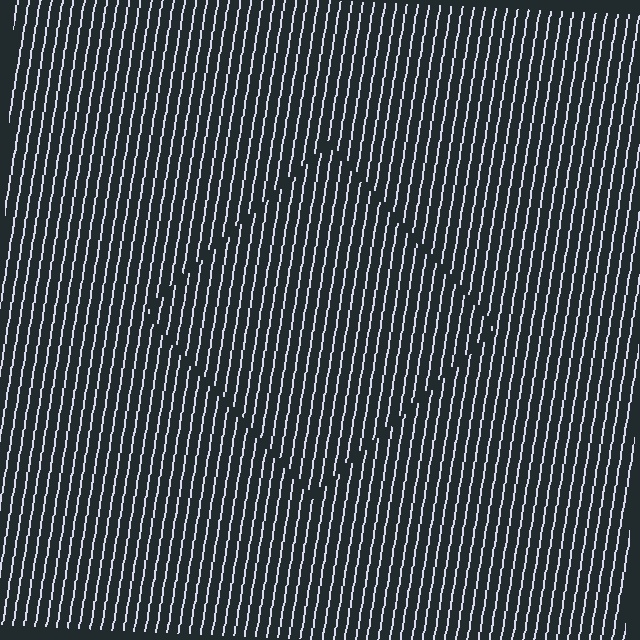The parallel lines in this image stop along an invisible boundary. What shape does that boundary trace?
An illusory square. The interior of the shape contains the same grating, shifted by half a period — the contour is defined by the phase discontinuity where line-ends from the inner and outer gratings abut.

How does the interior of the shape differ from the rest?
The interior of the shape contains the same grating, shifted by half a period — the contour is defined by the phase discontinuity where line-ends from the inner and outer gratings abut.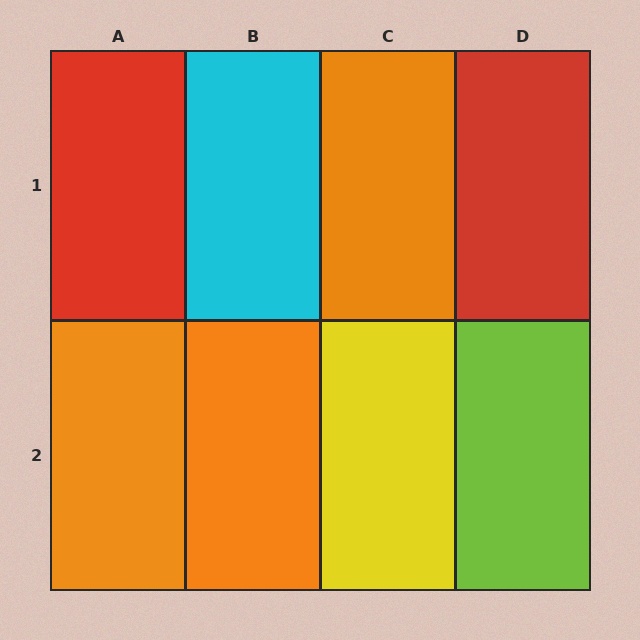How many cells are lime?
1 cell is lime.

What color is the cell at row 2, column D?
Lime.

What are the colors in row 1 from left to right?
Red, cyan, orange, red.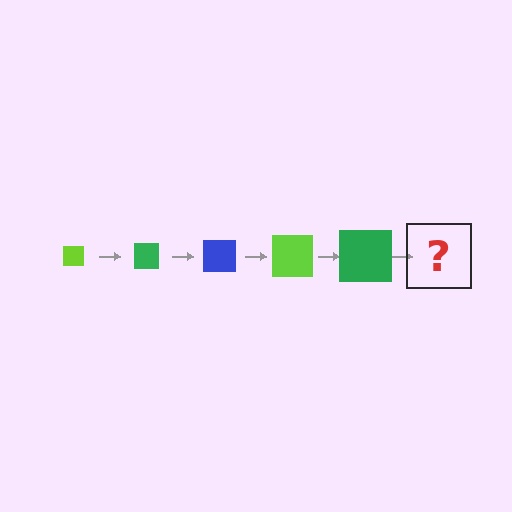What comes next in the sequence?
The next element should be a blue square, larger than the previous one.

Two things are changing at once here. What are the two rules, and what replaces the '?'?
The two rules are that the square grows larger each step and the color cycles through lime, green, and blue. The '?' should be a blue square, larger than the previous one.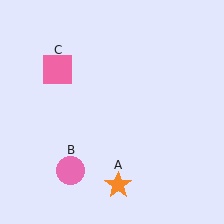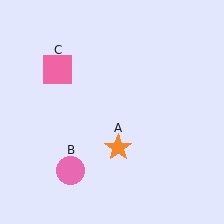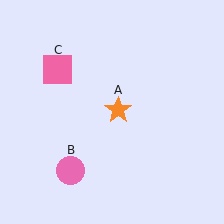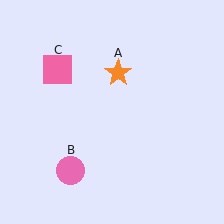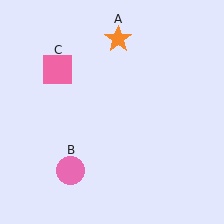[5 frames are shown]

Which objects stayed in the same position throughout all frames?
Pink circle (object B) and pink square (object C) remained stationary.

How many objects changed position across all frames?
1 object changed position: orange star (object A).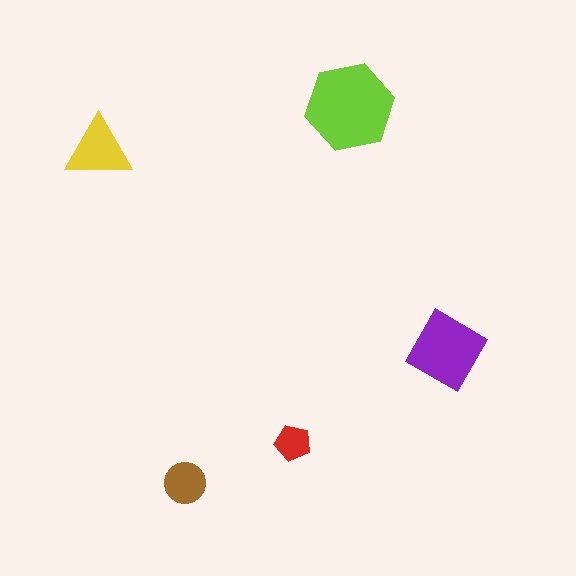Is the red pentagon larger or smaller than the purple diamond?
Smaller.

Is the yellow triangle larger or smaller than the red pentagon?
Larger.